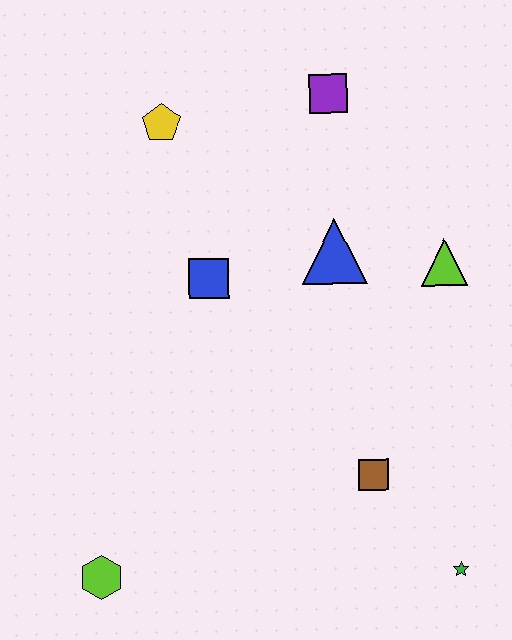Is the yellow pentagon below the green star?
No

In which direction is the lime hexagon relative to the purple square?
The lime hexagon is below the purple square.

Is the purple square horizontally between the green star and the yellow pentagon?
Yes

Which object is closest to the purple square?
The blue triangle is closest to the purple square.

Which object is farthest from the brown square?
The yellow pentagon is farthest from the brown square.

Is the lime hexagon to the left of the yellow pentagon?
Yes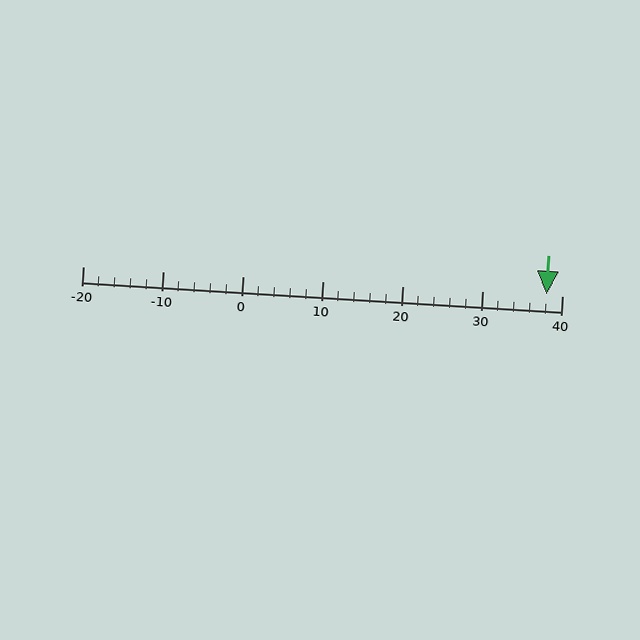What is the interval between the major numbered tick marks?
The major tick marks are spaced 10 units apart.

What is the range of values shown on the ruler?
The ruler shows values from -20 to 40.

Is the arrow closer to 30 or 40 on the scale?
The arrow is closer to 40.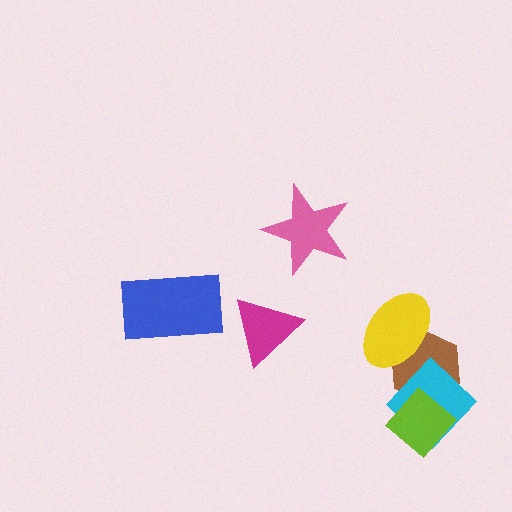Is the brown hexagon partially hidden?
Yes, it is partially covered by another shape.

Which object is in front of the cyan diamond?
The lime diamond is in front of the cyan diamond.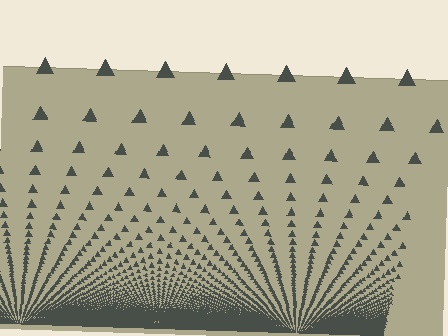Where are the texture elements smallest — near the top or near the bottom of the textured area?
Near the bottom.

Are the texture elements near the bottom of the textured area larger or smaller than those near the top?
Smaller. The gradient is inverted — elements near the bottom are smaller and denser.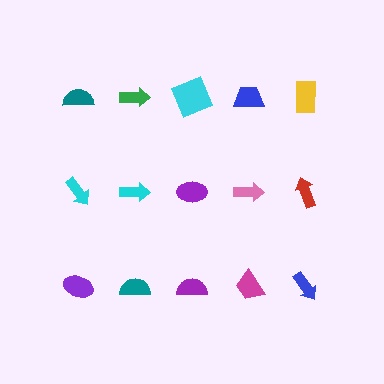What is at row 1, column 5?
A yellow rectangle.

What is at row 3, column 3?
A purple semicircle.